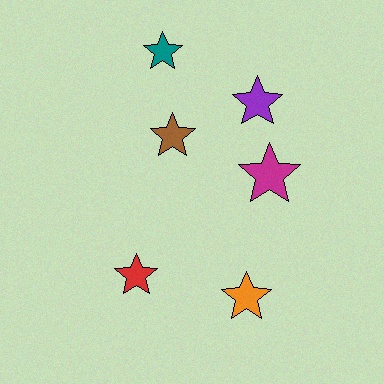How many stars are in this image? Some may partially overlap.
There are 6 stars.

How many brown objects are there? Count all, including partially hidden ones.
There is 1 brown object.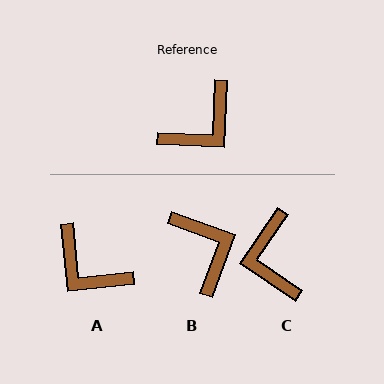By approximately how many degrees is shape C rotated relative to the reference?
Approximately 122 degrees clockwise.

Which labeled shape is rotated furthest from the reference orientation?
C, about 122 degrees away.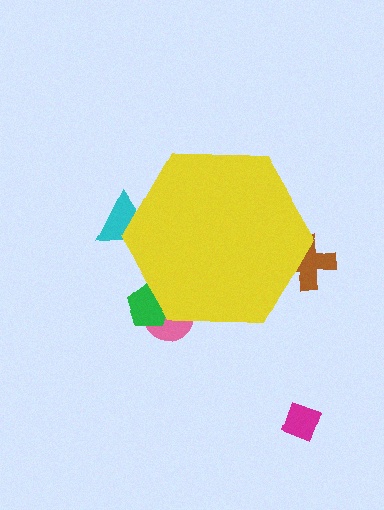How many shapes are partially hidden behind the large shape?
4 shapes are partially hidden.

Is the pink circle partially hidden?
Yes, the pink circle is partially hidden behind the yellow hexagon.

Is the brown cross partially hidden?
Yes, the brown cross is partially hidden behind the yellow hexagon.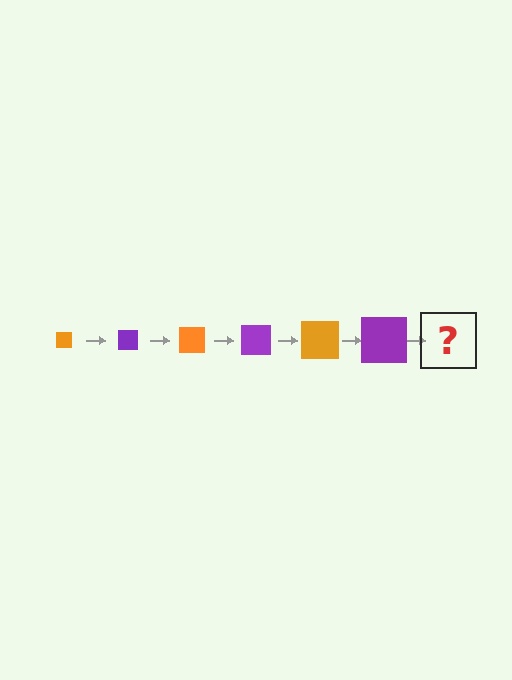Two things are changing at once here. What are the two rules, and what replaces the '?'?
The two rules are that the square grows larger each step and the color cycles through orange and purple. The '?' should be an orange square, larger than the previous one.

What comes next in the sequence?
The next element should be an orange square, larger than the previous one.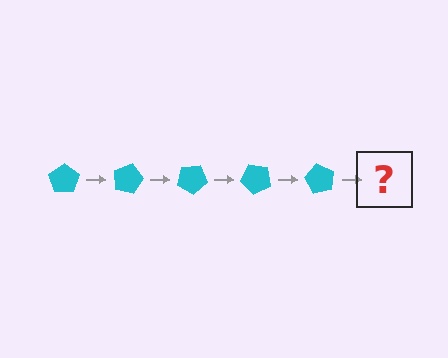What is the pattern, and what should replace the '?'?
The pattern is that the pentagon rotates 15 degrees each step. The '?' should be a cyan pentagon rotated 75 degrees.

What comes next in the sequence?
The next element should be a cyan pentagon rotated 75 degrees.